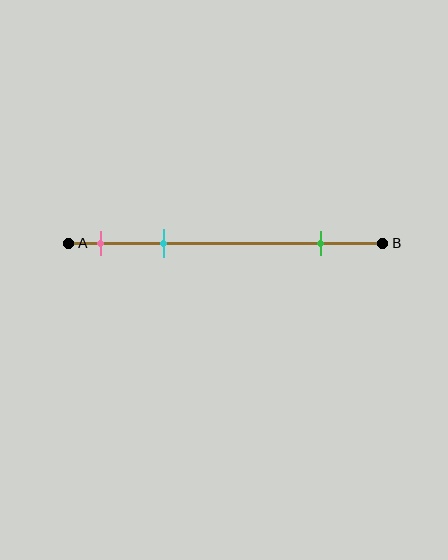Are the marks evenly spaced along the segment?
No, the marks are not evenly spaced.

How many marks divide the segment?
There are 3 marks dividing the segment.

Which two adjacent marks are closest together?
The pink and cyan marks are the closest adjacent pair.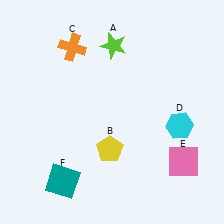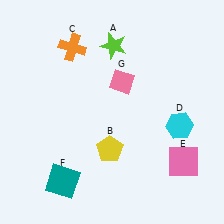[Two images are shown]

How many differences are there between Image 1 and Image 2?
There is 1 difference between the two images.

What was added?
A pink diamond (G) was added in Image 2.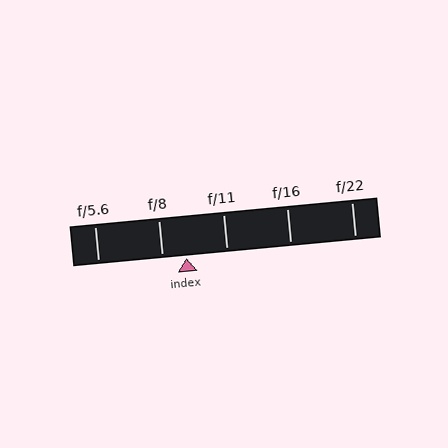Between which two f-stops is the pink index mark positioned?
The index mark is between f/8 and f/11.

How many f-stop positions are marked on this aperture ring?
There are 5 f-stop positions marked.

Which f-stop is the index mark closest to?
The index mark is closest to f/8.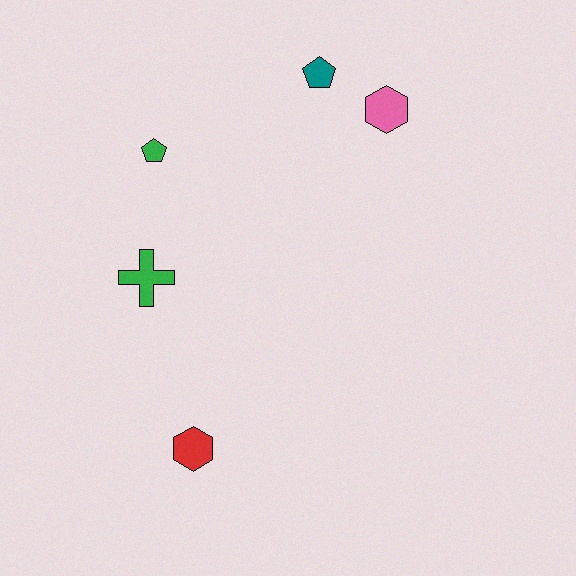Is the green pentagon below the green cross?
No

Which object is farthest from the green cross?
The pink hexagon is farthest from the green cross.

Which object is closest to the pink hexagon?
The teal pentagon is closest to the pink hexagon.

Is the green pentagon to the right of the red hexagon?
No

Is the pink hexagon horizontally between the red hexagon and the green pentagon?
No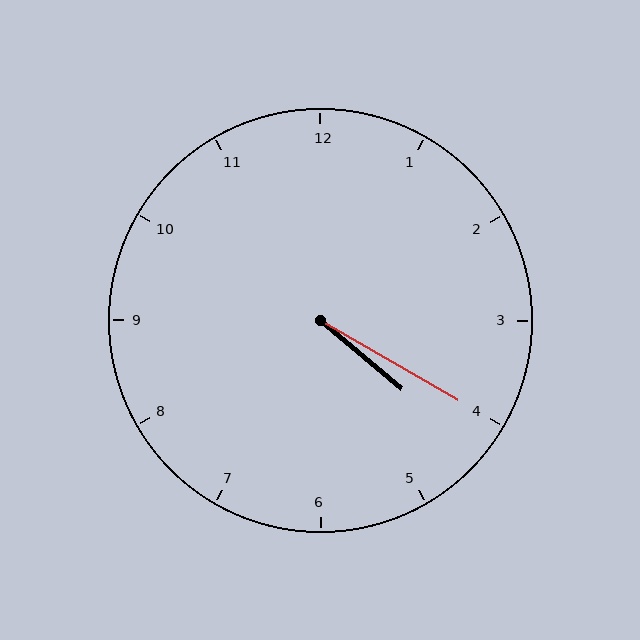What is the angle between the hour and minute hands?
Approximately 10 degrees.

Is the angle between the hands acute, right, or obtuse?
It is acute.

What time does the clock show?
4:20.